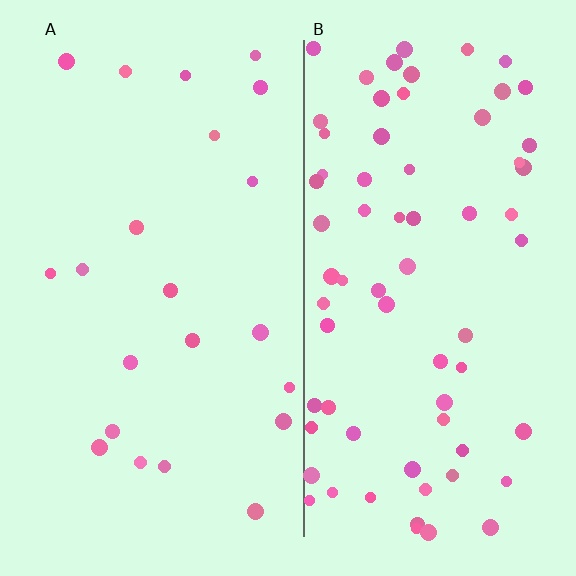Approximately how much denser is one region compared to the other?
Approximately 3.2× — region B over region A.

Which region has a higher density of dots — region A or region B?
B (the right).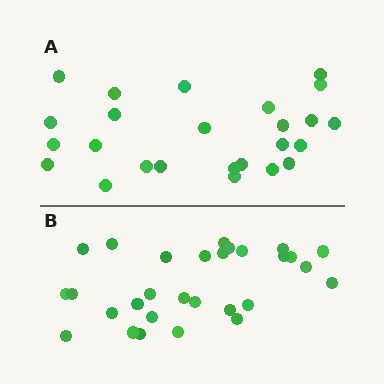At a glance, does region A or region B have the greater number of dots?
Region B (the bottom region) has more dots.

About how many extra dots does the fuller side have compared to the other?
Region B has about 4 more dots than region A.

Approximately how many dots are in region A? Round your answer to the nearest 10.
About 20 dots. (The exact count is 25, which rounds to 20.)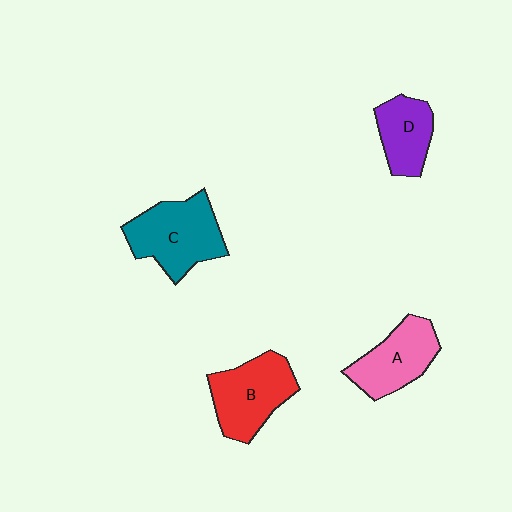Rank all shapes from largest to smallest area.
From largest to smallest: C (teal), B (red), A (pink), D (purple).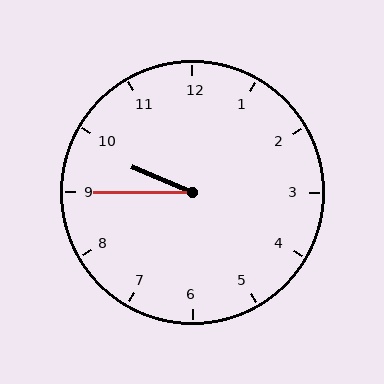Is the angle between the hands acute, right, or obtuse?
It is acute.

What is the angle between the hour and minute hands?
Approximately 22 degrees.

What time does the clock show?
9:45.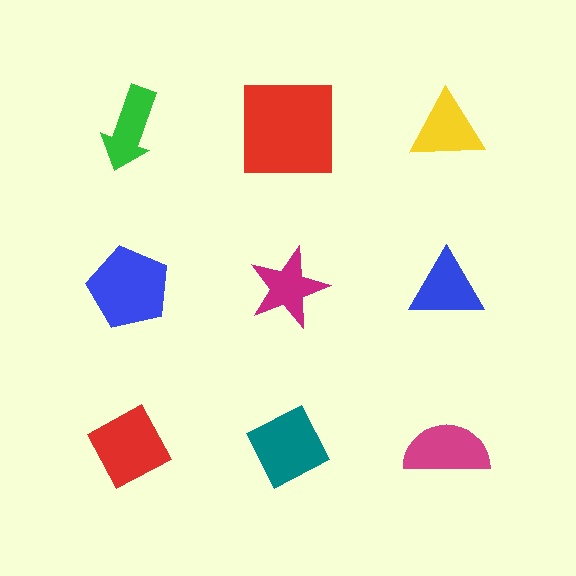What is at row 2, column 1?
A blue pentagon.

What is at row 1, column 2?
A red square.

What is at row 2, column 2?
A magenta star.